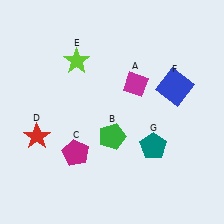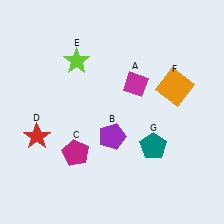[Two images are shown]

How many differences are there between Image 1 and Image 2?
There are 2 differences between the two images.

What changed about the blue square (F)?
In Image 1, F is blue. In Image 2, it changed to orange.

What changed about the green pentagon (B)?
In Image 1, B is green. In Image 2, it changed to purple.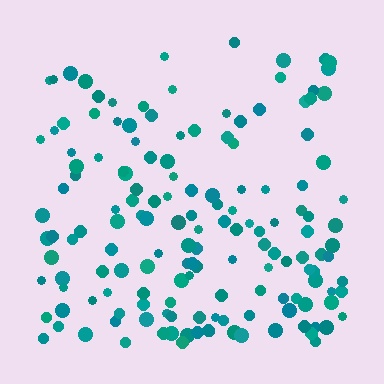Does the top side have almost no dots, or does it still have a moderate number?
Still a moderate number, just noticeably fewer than the bottom.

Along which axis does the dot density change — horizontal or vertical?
Vertical.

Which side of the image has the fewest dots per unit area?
The top.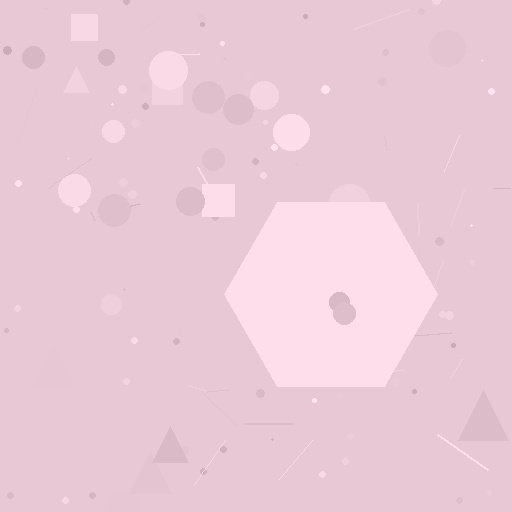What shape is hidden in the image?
A hexagon is hidden in the image.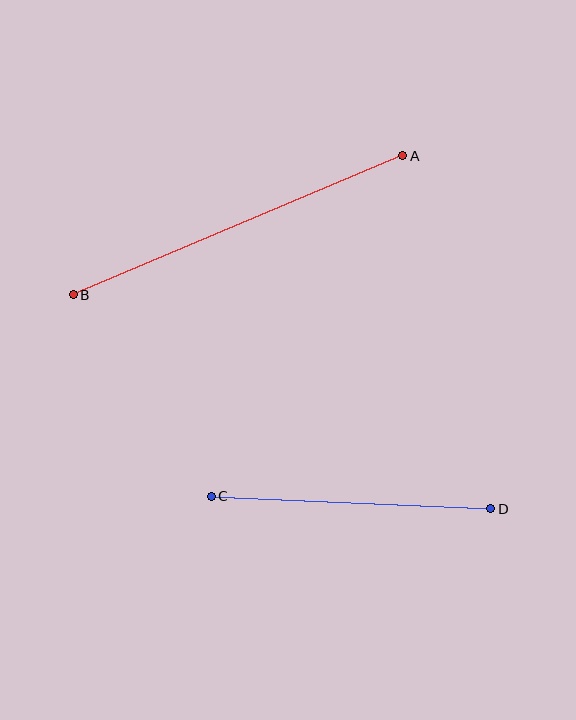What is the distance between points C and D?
The distance is approximately 280 pixels.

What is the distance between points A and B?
The distance is approximately 358 pixels.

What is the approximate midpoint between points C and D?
The midpoint is at approximately (351, 503) pixels.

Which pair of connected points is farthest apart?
Points A and B are farthest apart.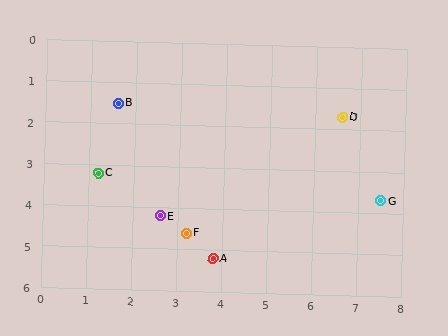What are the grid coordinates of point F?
Point F is at approximately (3.2, 4.6).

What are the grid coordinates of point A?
Point A is at approximately (3.8, 5.2).